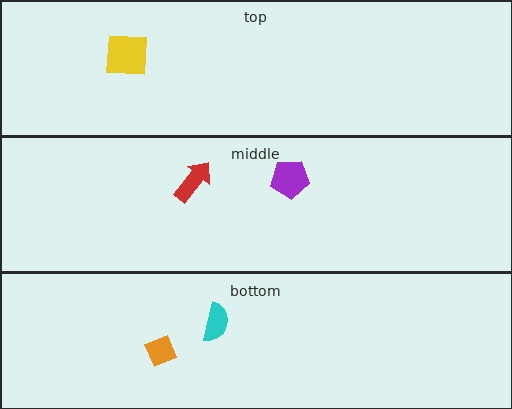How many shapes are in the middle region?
2.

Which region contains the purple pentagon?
The middle region.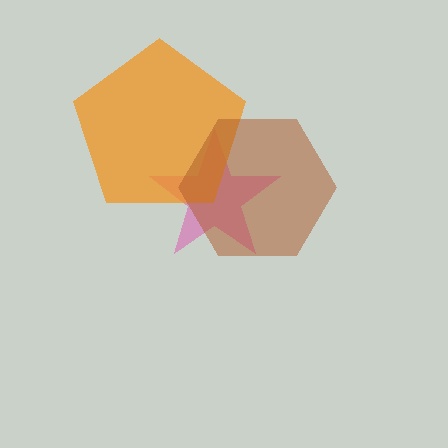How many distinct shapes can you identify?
There are 3 distinct shapes: a pink star, an orange pentagon, a brown hexagon.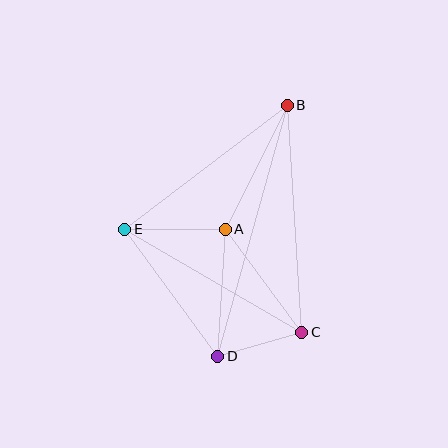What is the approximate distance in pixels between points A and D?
The distance between A and D is approximately 127 pixels.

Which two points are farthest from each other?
Points B and D are farthest from each other.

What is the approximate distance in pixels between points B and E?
The distance between B and E is approximately 204 pixels.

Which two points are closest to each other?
Points C and D are closest to each other.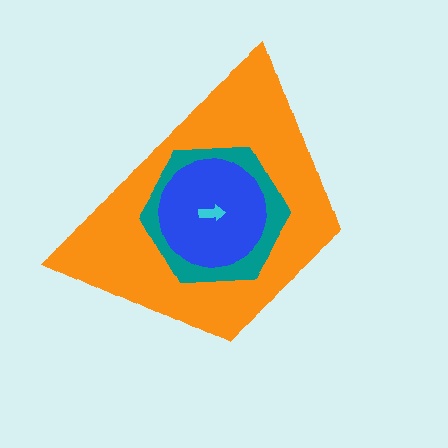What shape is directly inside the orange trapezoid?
The teal hexagon.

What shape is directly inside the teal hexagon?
The blue circle.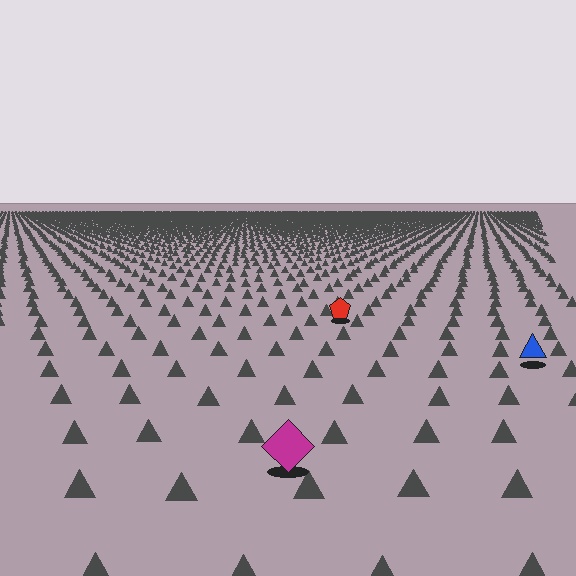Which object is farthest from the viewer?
The red pentagon is farthest from the viewer. It appears smaller and the ground texture around it is denser.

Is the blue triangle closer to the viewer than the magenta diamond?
No. The magenta diamond is closer — you can tell from the texture gradient: the ground texture is coarser near it.